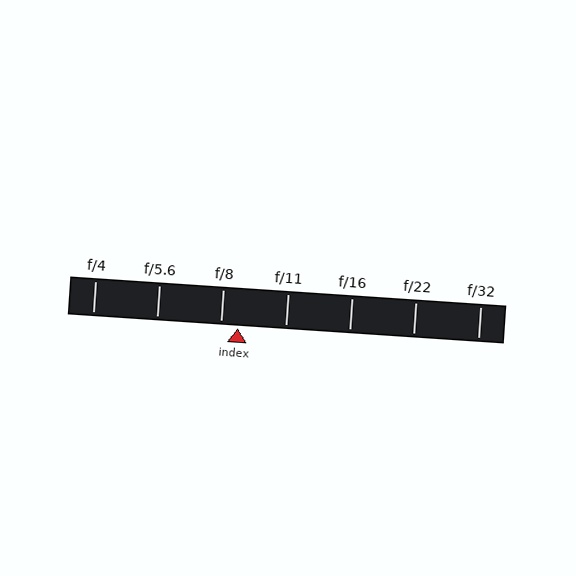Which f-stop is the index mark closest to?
The index mark is closest to f/8.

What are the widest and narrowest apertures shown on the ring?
The widest aperture shown is f/4 and the narrowest is f/32.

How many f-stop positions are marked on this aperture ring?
There are 7 f-stop positions marked.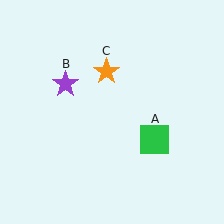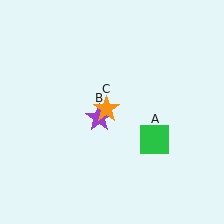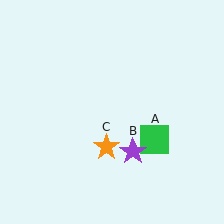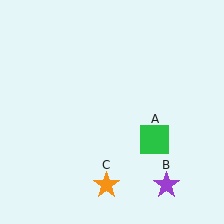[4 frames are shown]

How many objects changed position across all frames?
2 objects changed position: purple star (object B), orange star (object C).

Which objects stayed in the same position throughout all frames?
Green square (object A) remained stationary.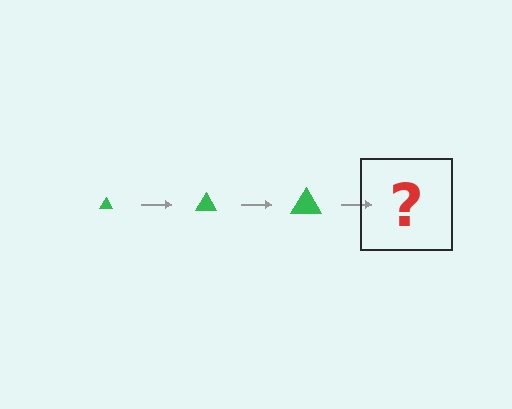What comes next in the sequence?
The next element should be a green triangle, larger than the previous one.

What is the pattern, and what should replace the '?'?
The pattern is that the triangle gets progressively larger each step. The '?' should be a green triangle, larger than the previous one.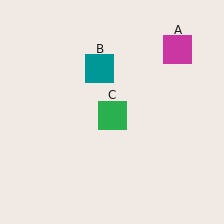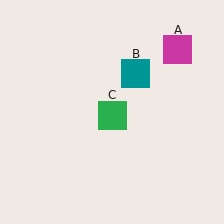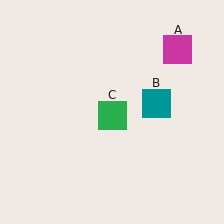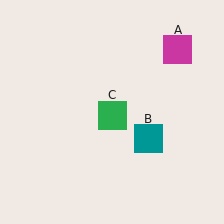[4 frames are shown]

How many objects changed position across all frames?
1 object changed position: teal square (object B).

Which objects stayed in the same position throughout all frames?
Magenta square (object A) and green square (object C) remained stationary.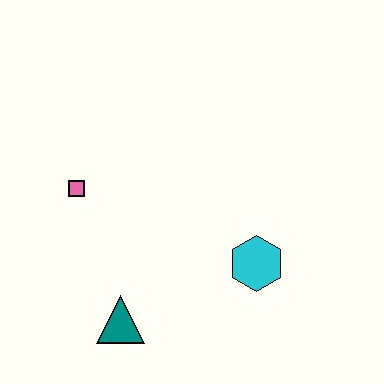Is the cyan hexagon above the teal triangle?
Yes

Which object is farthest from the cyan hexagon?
The pink square is farthest from the cyan hexagon.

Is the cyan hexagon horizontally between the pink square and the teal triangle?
No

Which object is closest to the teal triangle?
The pink square is closest to the teal triangle.